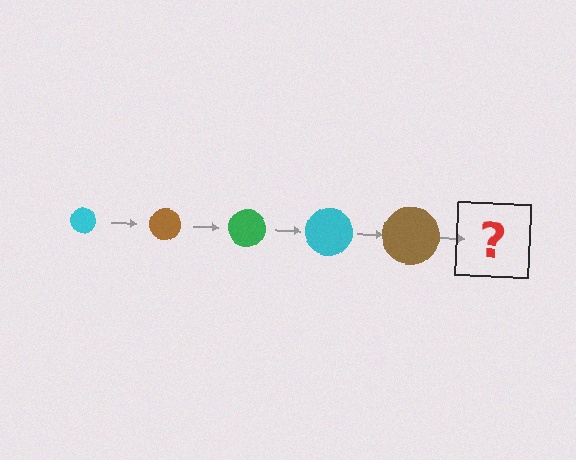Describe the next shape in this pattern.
It should be a green circle, larger than the previous one.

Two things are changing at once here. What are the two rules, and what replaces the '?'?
The two rules are that the circle grows larger each step and the color cycles through cyan, brown, and green. The '?' should be a green circle, larger than the previous one.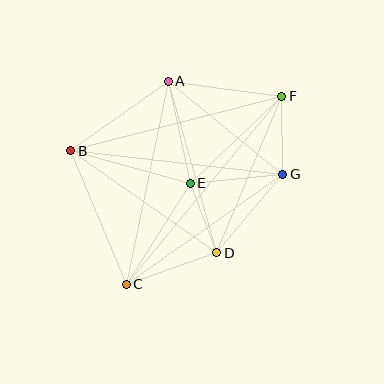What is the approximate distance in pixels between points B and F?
The distance between B and F is approximately 218 pixels.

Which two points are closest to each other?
Points D and E are closest to each other.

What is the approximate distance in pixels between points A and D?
The distance between A and D is approximately 178 pixels.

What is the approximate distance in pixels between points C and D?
The distance between C and D is approximately 96 pixels.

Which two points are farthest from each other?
Points C and F are farthest from each other.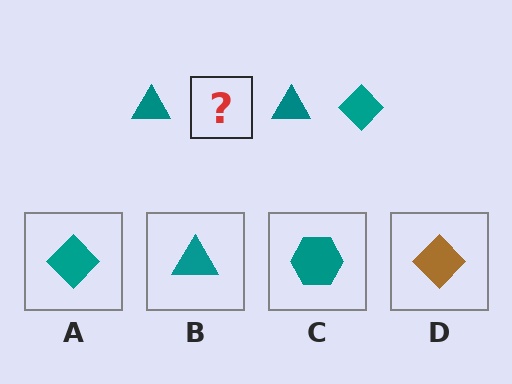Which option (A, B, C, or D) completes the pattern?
A.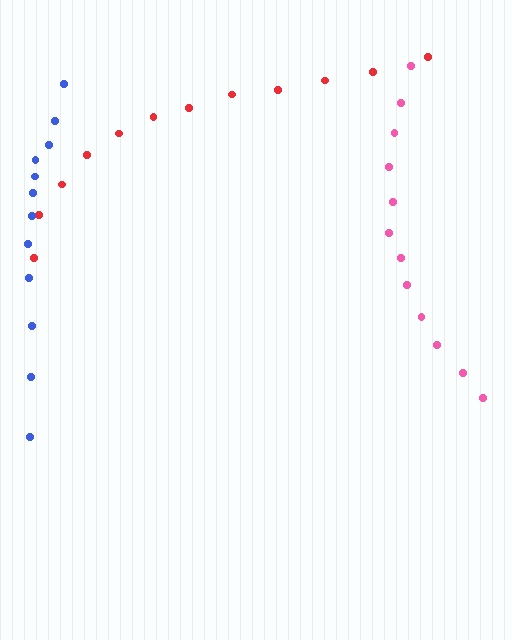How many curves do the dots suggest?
There are 3 distinct paths.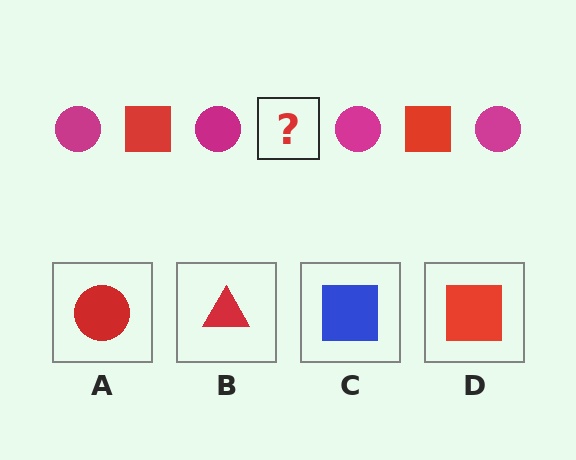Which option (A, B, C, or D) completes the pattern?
D.